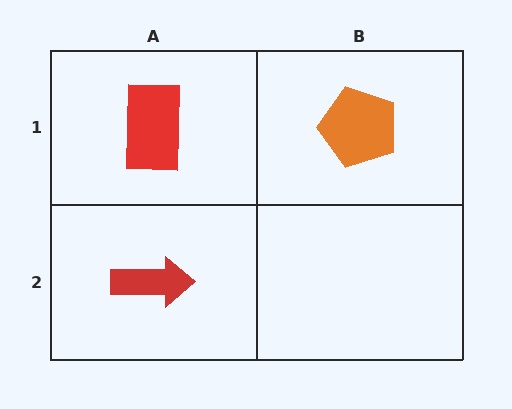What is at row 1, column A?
A red rectangle.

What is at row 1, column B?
An orange pentagon.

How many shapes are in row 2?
1 shape.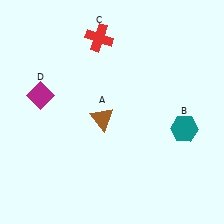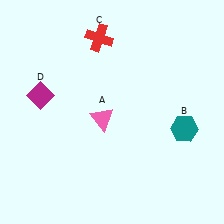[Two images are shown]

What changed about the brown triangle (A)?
In Image 1, A is brown. In Image 2, it changed to pink.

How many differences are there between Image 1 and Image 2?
There is 1 difference between the two images.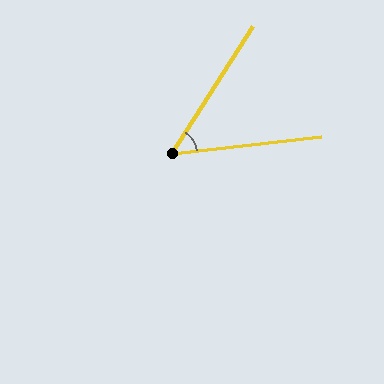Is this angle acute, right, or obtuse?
It is acute.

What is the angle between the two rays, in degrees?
Approximately 51 degrees.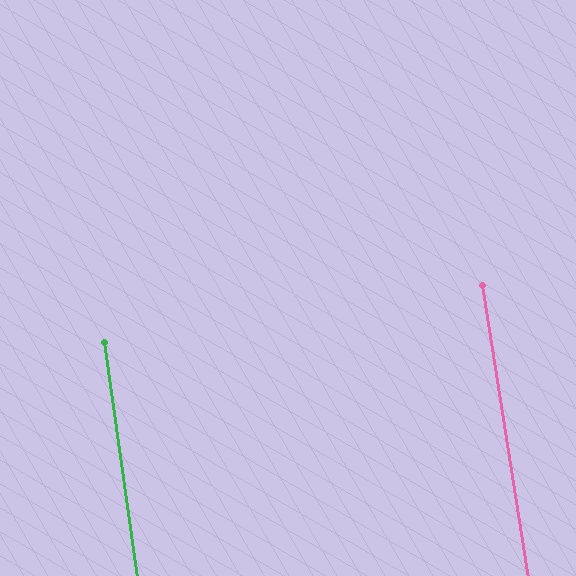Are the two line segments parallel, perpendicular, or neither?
Parallel — their directions differ by only 0.9°.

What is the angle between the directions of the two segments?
Approximately 1 degree.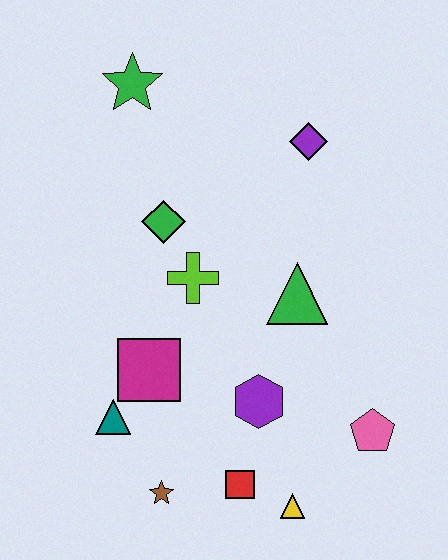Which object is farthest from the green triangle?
The green star is farthest from the green triangle.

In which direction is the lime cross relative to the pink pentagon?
The lime cross is to the left of the pink pentagon.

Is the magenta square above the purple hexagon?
Yes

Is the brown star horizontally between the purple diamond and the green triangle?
No